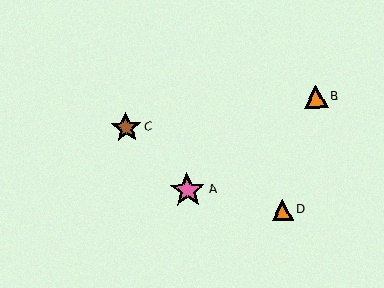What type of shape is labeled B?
Shape B is an orange triangle.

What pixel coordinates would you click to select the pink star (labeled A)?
Click at (188, 190) to select the pink star A.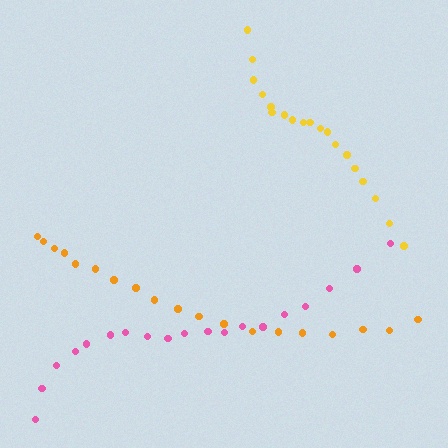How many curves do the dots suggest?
There are 3 distinct paths.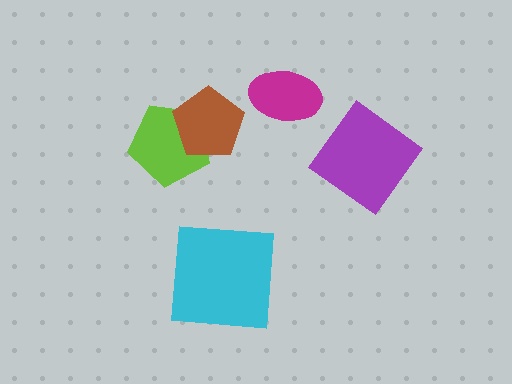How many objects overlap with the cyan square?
0 objects overlap with the cyan square.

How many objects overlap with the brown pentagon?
1 object overlaps with the brown pentagon.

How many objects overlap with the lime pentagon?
1 object overlaps with the lime pentagon.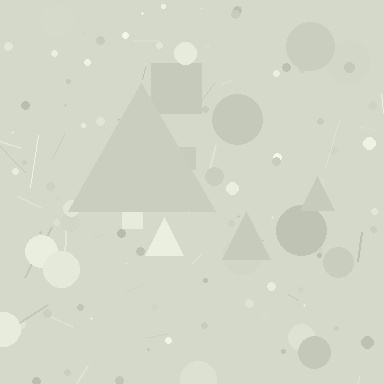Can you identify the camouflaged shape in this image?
The camouflaged shape is a triangle.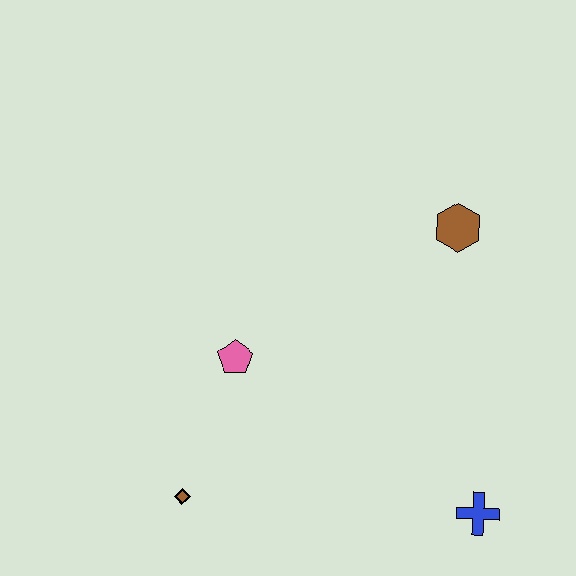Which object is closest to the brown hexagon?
The pink pentagon is closest to the brown hexagon.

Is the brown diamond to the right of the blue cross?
No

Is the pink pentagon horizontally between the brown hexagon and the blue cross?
No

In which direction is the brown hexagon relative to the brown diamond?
The brown hexagon is above the brown diamond.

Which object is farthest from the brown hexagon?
The brown diamond is farthest from the brown hexagon.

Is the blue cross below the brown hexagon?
Yes